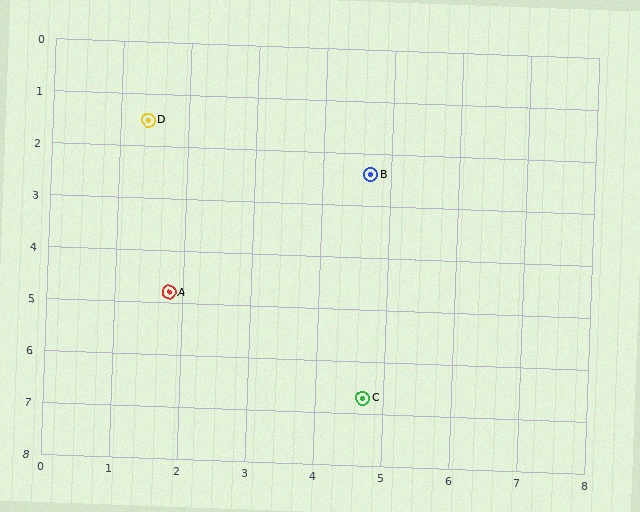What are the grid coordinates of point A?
Point A is at approximately (1.8, 4.8).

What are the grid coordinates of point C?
Point C is at approximately (4.7, 6.7).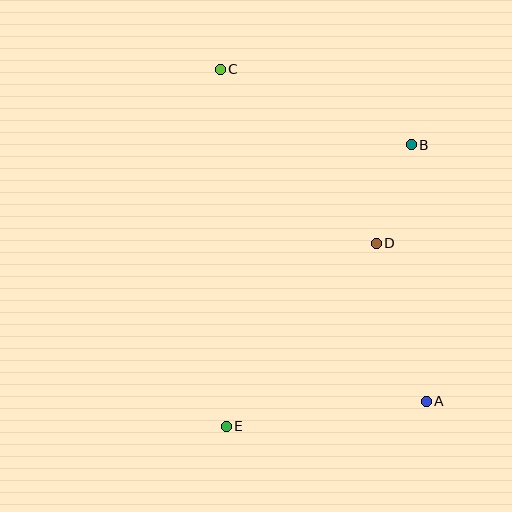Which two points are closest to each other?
Points B and D are closest to each other.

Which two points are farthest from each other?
Points A and C are farthest from each other.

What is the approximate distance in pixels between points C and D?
The distance between C and D is approximately 234 pixels.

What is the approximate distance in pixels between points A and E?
The distance between A and E is approximately 202 pixels.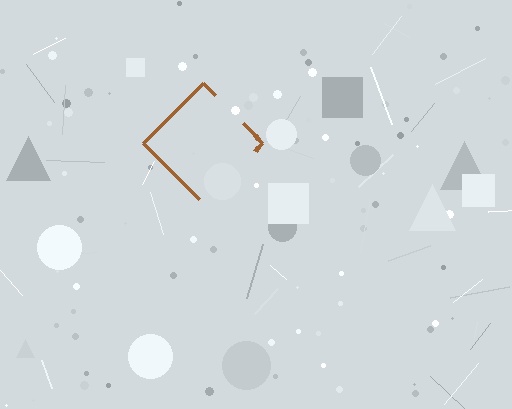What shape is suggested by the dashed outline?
The dashed outline suggests a diamond.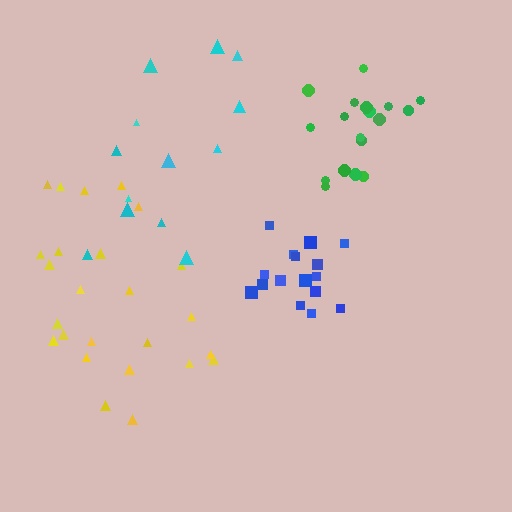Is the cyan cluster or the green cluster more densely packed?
Green.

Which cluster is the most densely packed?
Blue.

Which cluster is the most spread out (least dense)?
Cyan.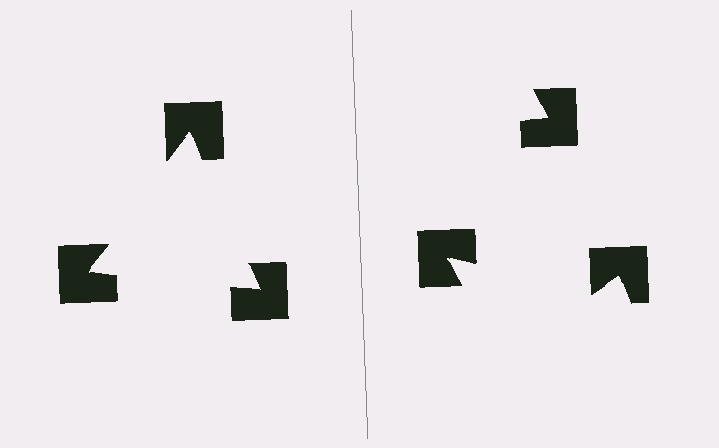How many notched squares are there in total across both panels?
6 — 3 on each side.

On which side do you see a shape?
An illusory triangle appears on the left side. On the right side the wedge cuts are rotated, so no coherent shape forms.